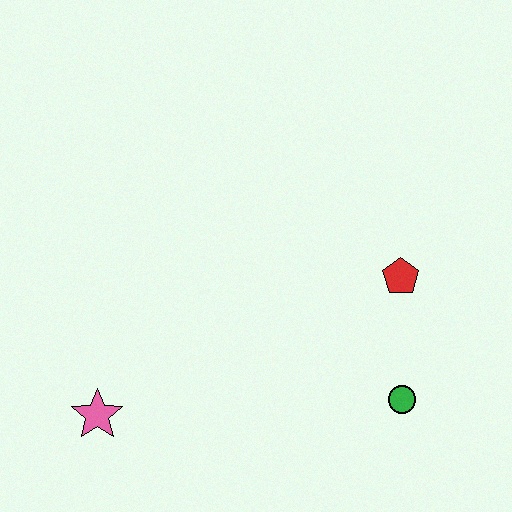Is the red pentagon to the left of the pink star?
No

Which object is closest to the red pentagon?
The green circle is closest to the red pentagon.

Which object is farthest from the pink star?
The red pentagon is farthest from the pink star.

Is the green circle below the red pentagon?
Yes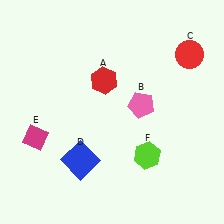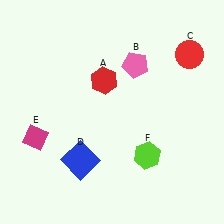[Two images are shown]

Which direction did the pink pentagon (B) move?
The pink pentagon (B) moved up.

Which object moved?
The pink pentagon (B) moved up.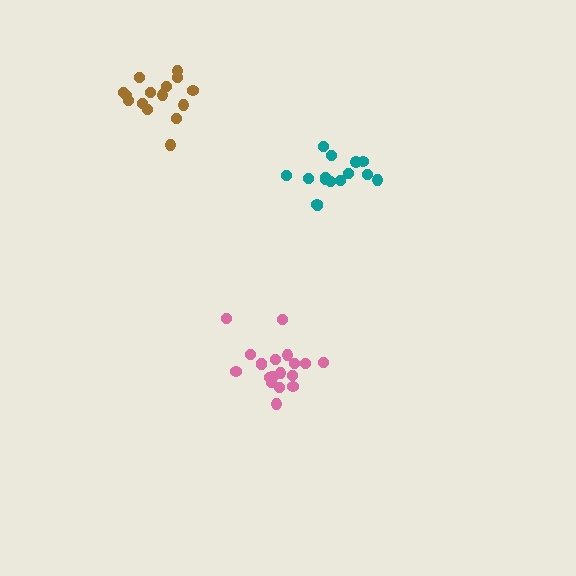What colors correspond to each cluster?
The clusters are colored: pink, teal, brown.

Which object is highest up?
The brown cluster is topmost.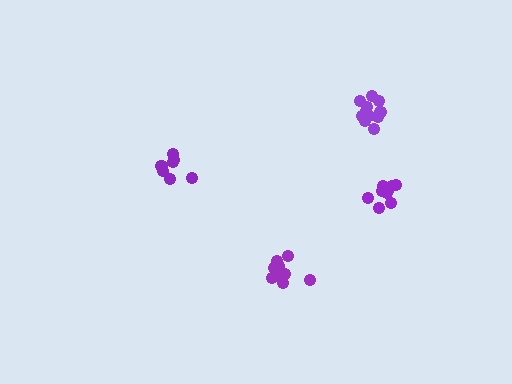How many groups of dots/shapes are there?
There are 4 groups.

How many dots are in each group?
Group 1: 8 dots, Group 2: 11 dots, Group 3: 11 dots, Group 4: 13 dots (43 total).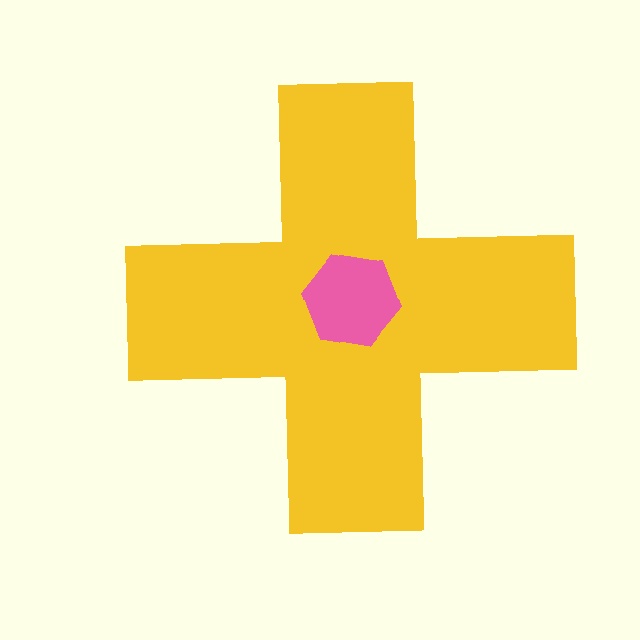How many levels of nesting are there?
2.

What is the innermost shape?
The pink hexagon.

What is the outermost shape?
The yellow cross.